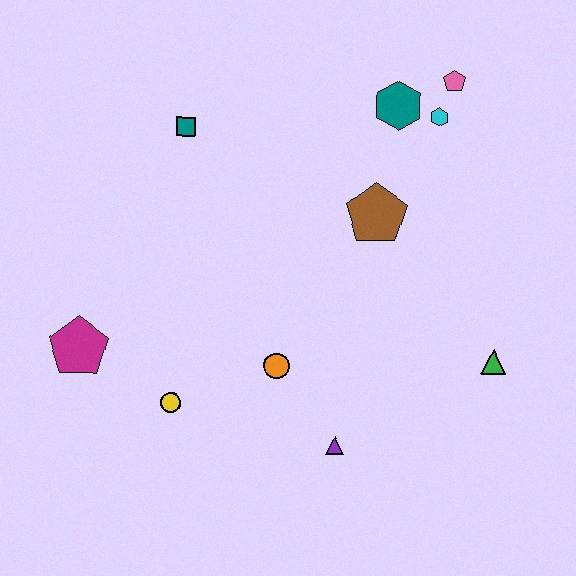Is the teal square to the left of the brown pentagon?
Yes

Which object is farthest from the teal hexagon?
The magenta pentagon is farthest from the teal hexagon.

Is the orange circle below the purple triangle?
No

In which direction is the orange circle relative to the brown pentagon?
The orange circle is below the brown pentagon.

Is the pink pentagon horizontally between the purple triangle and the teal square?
No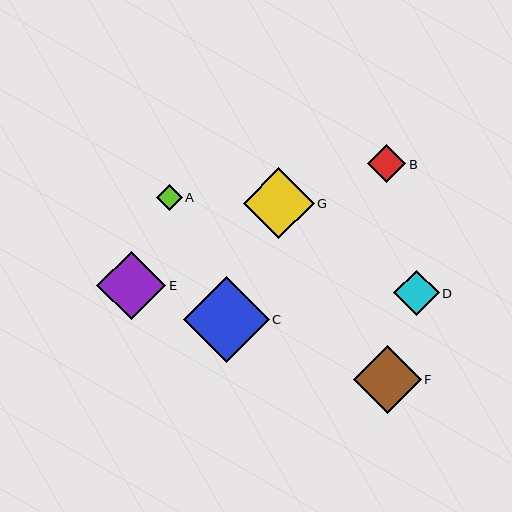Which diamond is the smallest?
Diamond A is the smallest with a size of approximately 26 pixels.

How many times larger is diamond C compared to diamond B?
Diamond C is approximately 2.3 times the size of diamond B.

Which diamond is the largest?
Diamond C is the largest with a size of approximately 86 pixels.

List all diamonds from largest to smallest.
From largest to smallest: C, G, E, F, D, B, A.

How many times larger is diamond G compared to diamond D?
Diamond G is approximately 1.6 times the size of diamond D.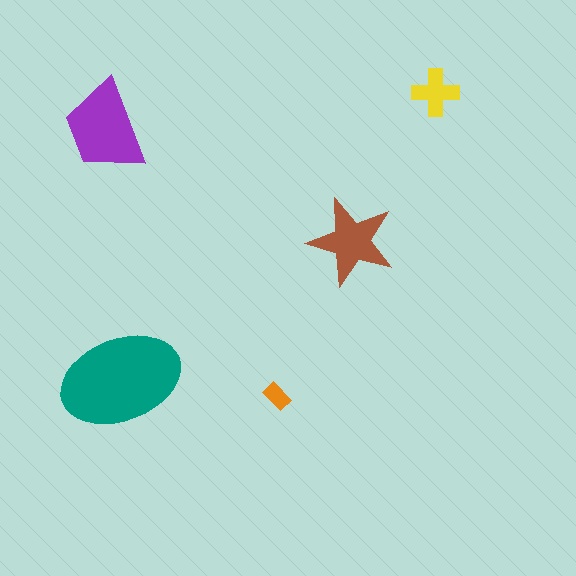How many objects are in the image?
There are 5 objects in the image.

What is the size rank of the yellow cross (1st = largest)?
4th.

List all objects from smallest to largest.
The orange rectangle, the yellow cross, the brown star, the purple trapezoid, the teal ellipse.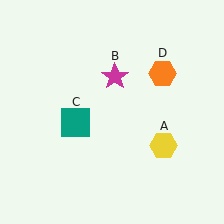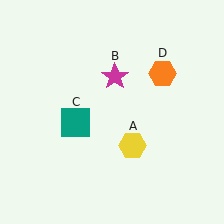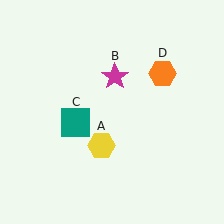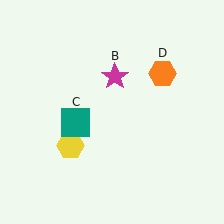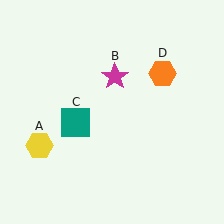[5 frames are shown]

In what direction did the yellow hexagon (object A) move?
The yellow hexagon (object A) moved left.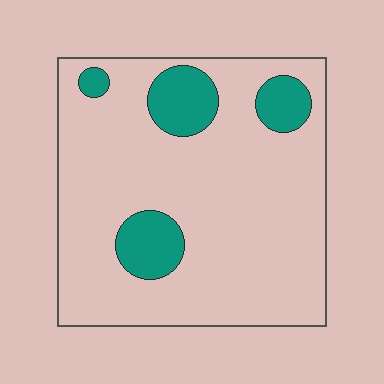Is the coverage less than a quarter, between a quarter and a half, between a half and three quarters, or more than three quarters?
Less than a quarter.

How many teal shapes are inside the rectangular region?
4.